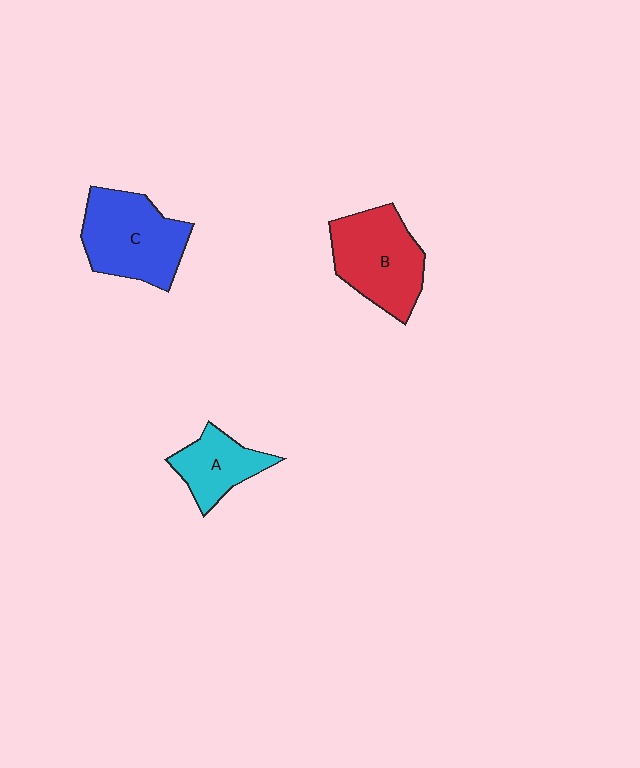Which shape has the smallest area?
Shape A (cyan).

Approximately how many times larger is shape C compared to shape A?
Approximately 1.7 times.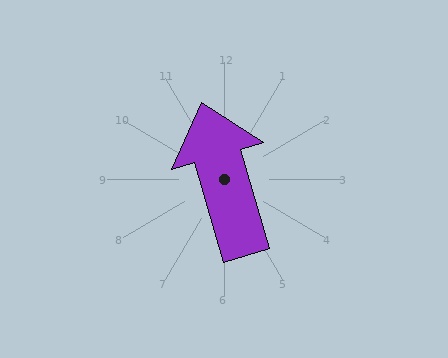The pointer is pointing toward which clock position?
Roughly 11 o'clock.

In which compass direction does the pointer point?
North.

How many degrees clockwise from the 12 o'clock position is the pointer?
Approximately 344 degrees.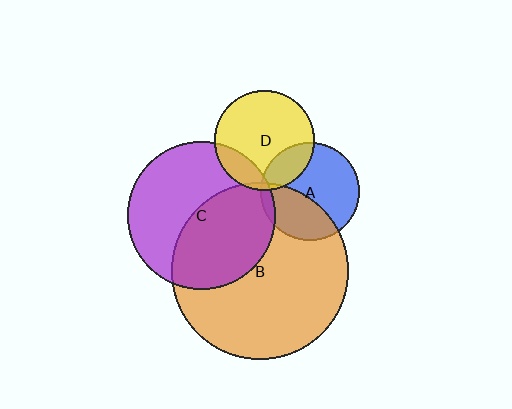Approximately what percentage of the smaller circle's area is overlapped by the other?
Approximately 5%.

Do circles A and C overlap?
Yes.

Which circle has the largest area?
Circle B (orange).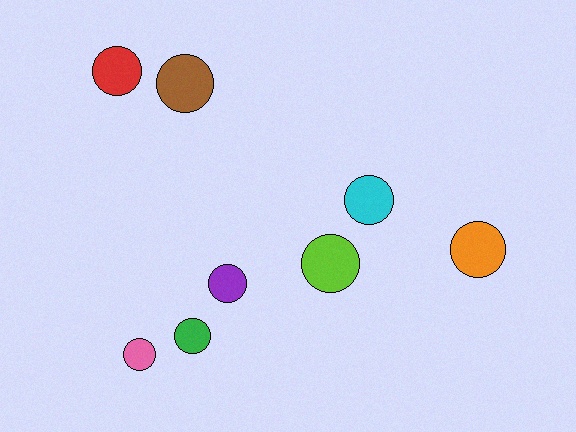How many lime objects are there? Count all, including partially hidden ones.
There is 1 lime object.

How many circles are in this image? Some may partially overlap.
There are 8 circles.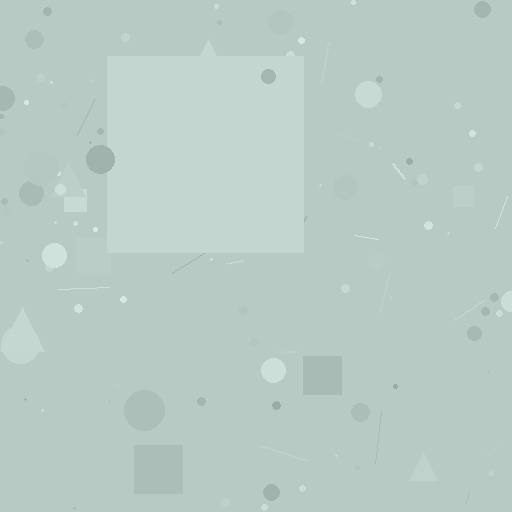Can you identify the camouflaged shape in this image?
The camouflaged shape is a square.